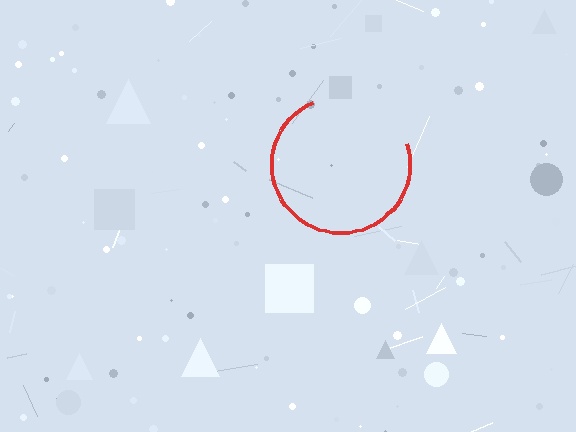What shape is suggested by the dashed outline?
The dashed outline suggests a circle.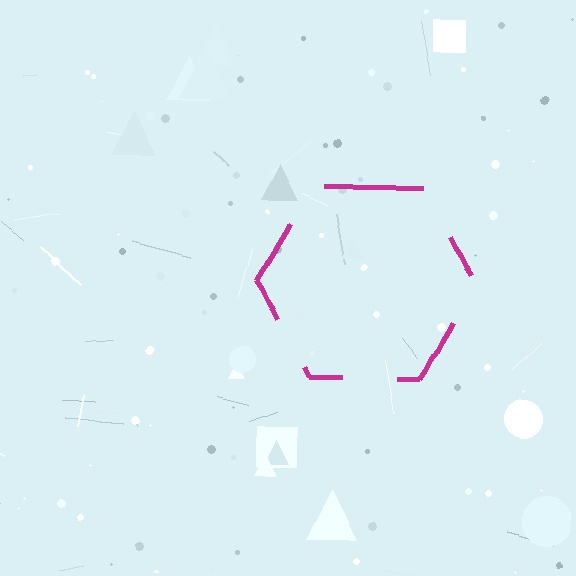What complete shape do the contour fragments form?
The contour fragments form a hexagon.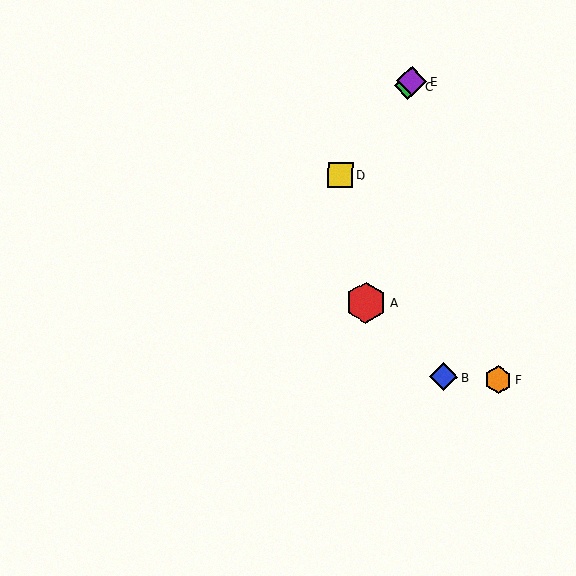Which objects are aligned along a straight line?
Objects C, D, E are aligned along a straight line.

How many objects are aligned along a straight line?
3 objects (C, D, E) are aligned along a straight line.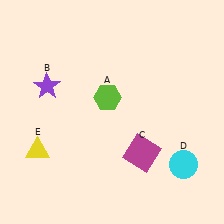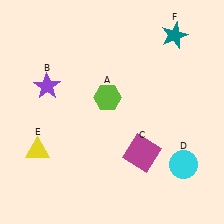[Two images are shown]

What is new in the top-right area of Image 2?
A teal star (F) was added in the top-right area of Image 2.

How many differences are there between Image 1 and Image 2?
There is 1 difference between the two images.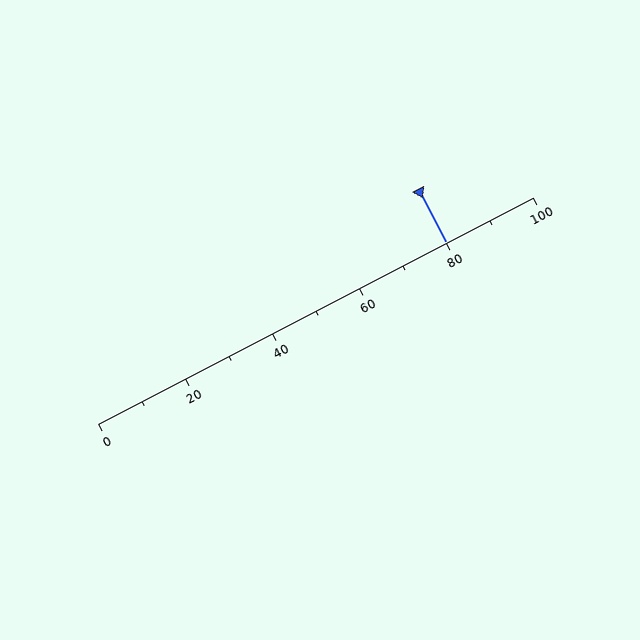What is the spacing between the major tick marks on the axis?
The major ticks are spaced 20 apart.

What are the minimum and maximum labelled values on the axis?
The axis runs from 0 to 100.